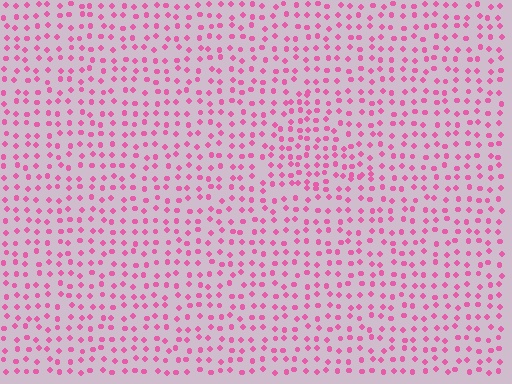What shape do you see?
I see a triangle.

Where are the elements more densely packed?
The elements are more densely packed inside the triangle boundary.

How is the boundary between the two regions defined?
The boundary is defined by a change in element density (approximately 1.5x ratio). All elements are the same color, size, and shape.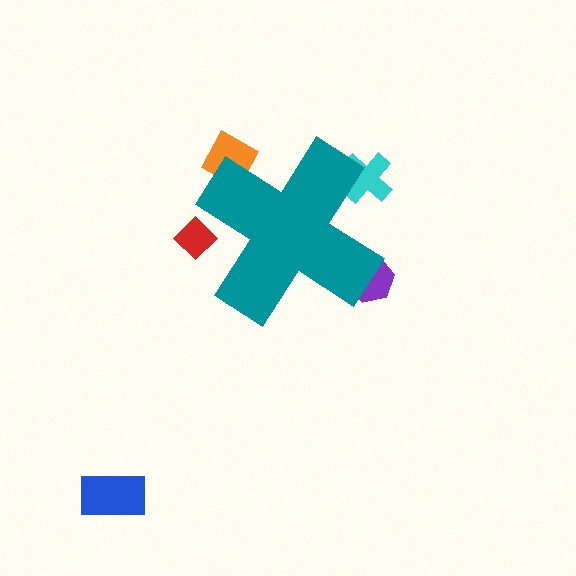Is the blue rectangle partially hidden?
No, the blue rectangle is fully visible.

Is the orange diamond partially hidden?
Yes, the orange diamond is partially hidden behind the teal cross.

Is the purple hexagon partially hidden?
Yes, the purple hexagon is partially hidden behind the teal cross.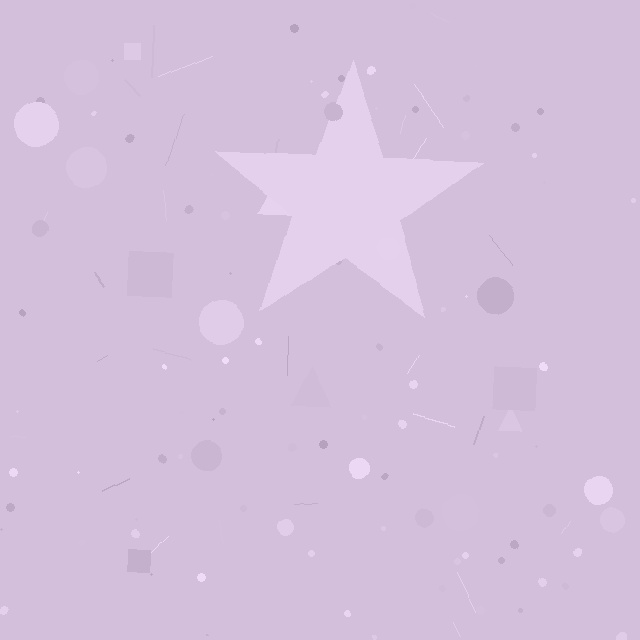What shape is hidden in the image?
A star is hidden in the image.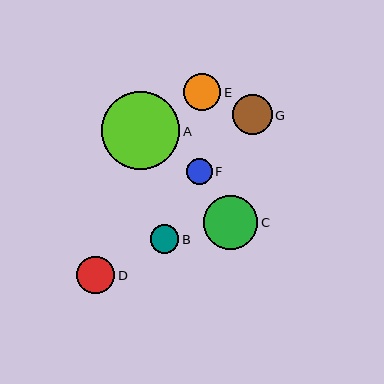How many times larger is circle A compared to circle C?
Circle A is approximately 1.4 times the size of circle C.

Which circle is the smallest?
Circle F is the smallest with a size of approximately 26 pixels.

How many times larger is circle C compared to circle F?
Circle C is approximately 2.1 times the size of circle F.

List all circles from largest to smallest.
From largest to smallest: A, C, G, D, E, B, F.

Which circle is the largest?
Circle A is the largest with a size of approximately 78 pixels.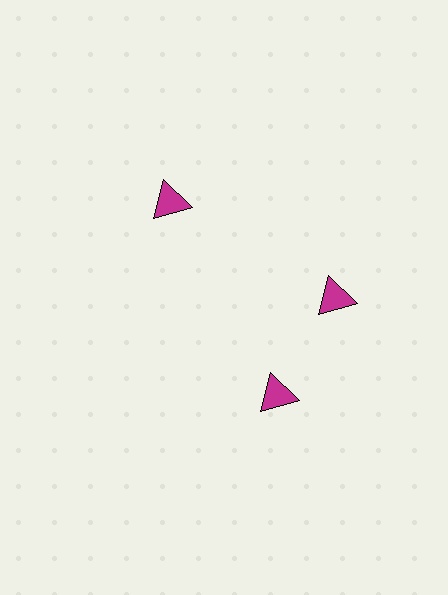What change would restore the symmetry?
The symmetry would be restored by rotating it back into even spacing with its neighbors so that all 3 triangles sit at equal angles and equal distance from the center.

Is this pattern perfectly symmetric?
No. The 3 magenta triangles are arranged in a ring, but one element near the 7 o'clock position is rotated out of alignment along the ring, breaking the 3-fold rotational symmetry.